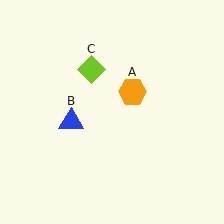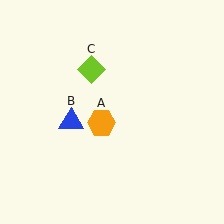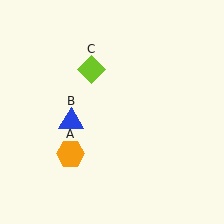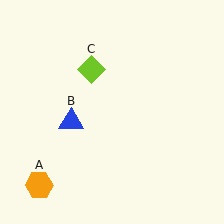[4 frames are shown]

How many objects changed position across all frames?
1 object changed position: orange hexagon (object A).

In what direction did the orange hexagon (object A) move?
The orange hexagon (object A) moved down and to the left.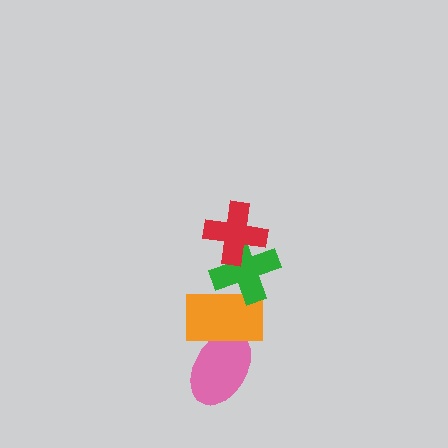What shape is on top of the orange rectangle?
The green cross is on top of the orange rectangle.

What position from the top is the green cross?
The green cross is 2nd from the top.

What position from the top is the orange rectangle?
The orange rectangle is 3rd from the top.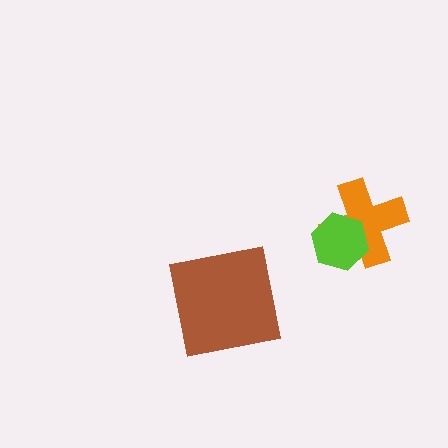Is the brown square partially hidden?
No, no other shape covers it.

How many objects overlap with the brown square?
0 objects overlap with the brown square.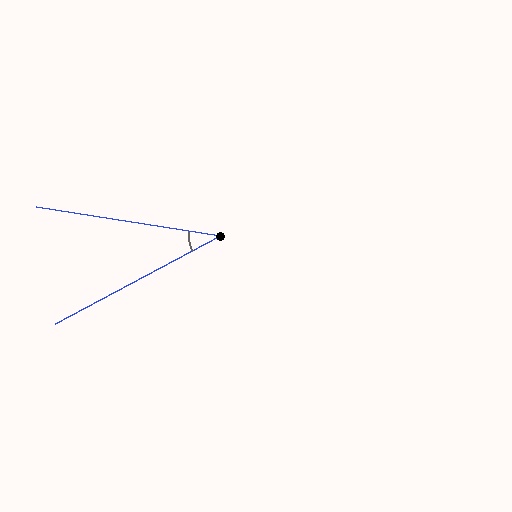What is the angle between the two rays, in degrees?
Approximately 37 degrees.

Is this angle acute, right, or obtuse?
It is acute.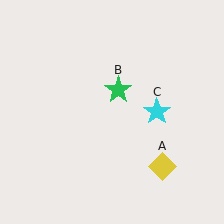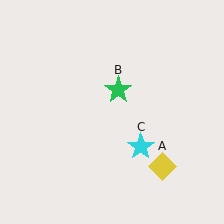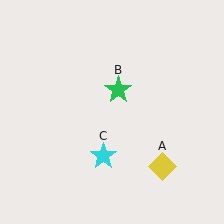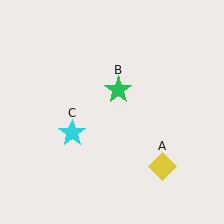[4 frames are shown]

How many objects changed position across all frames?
1 object changed position: cyan star (object C).